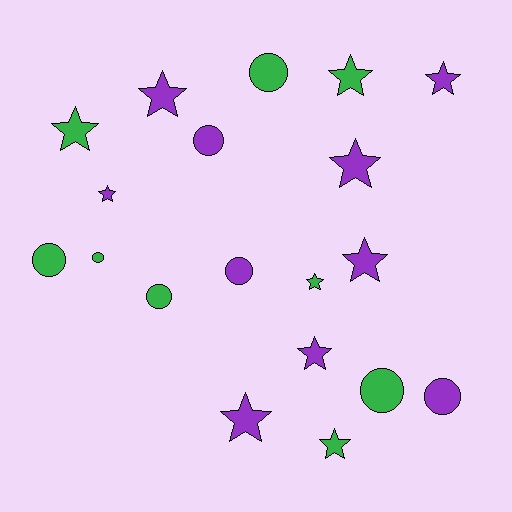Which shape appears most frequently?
Star, with 11 objects.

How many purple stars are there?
There are 7 purple stars.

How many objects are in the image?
There are 19 objects.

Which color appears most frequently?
Purple, with 10 objects.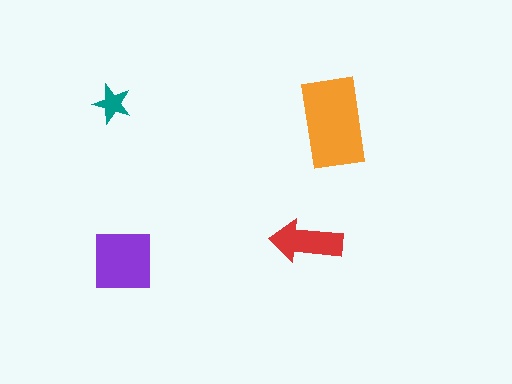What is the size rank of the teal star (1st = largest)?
4th.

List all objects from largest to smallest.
The orange rectangle, the purple square, the red arrow, the teal star.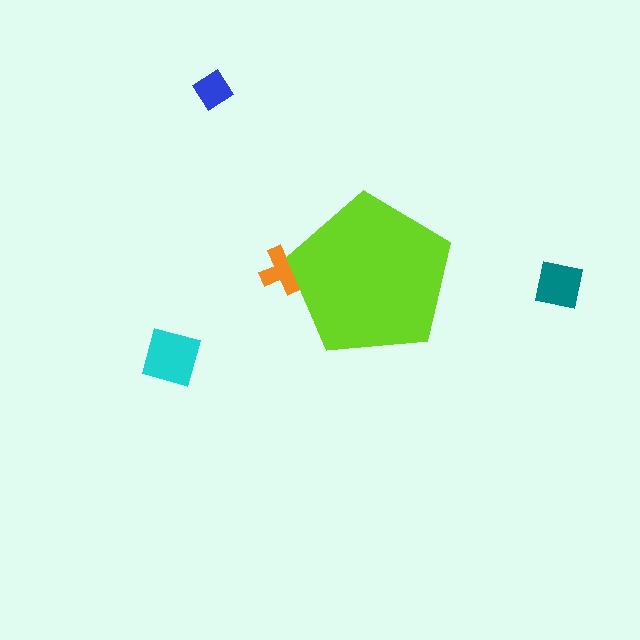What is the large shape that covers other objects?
A lime pentagon.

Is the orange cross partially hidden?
Yes, the orange cross is partially hidden behind the lime pentagon.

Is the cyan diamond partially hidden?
No, the cyan diamond is fully visible.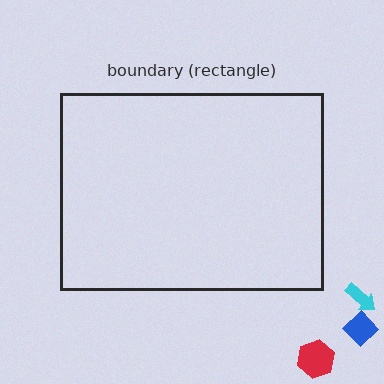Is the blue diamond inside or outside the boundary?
Outside.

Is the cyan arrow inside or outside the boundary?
Outside.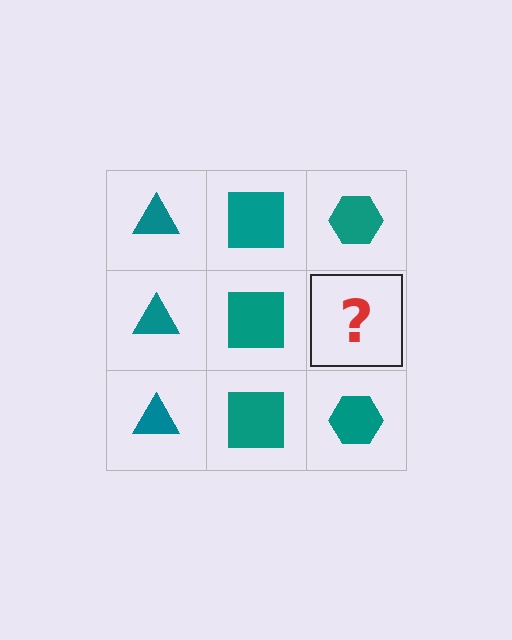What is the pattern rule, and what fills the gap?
The rule is that each column has a consistent shape. The gap should be filled with a teal hexagon.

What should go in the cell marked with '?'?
The missing cell should contain a teal hexagon.